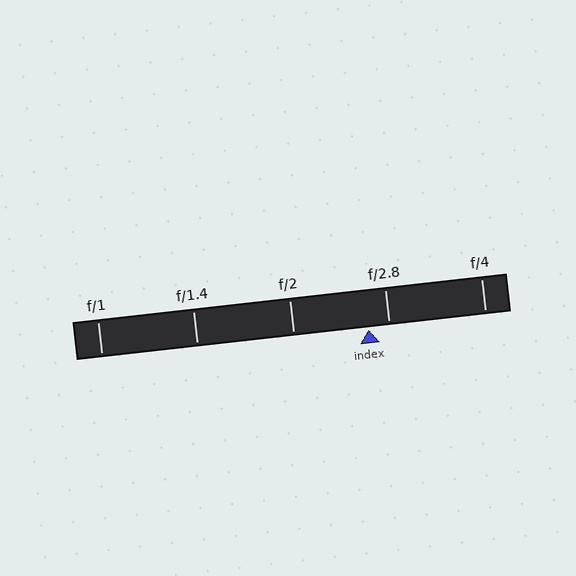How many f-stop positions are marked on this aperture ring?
There are 5 f-stop positions marked.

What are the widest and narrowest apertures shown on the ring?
The widest aperture shown is f/1 and the narrowest is f/4.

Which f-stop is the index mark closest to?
The index mark is closest to f/2.8.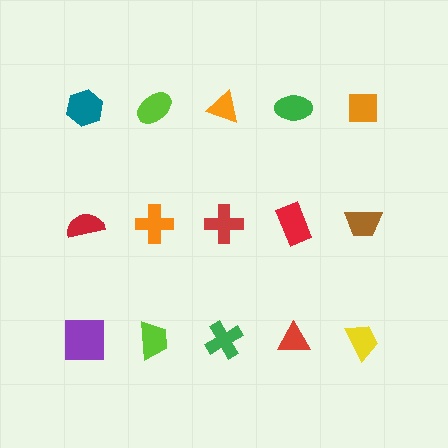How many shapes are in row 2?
5 shapes.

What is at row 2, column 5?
A brown trapezoid.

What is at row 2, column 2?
An orange cross.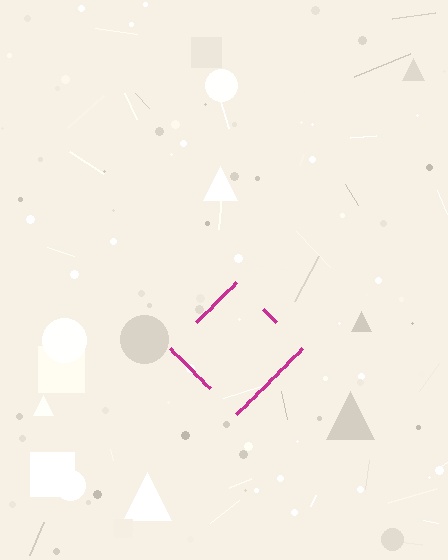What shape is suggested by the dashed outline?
The dashed outline suggests a diamond.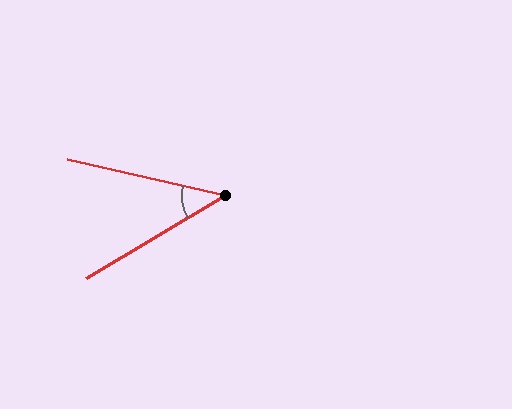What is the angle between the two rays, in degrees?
Approximately 44 degrees.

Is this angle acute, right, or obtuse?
It is acute.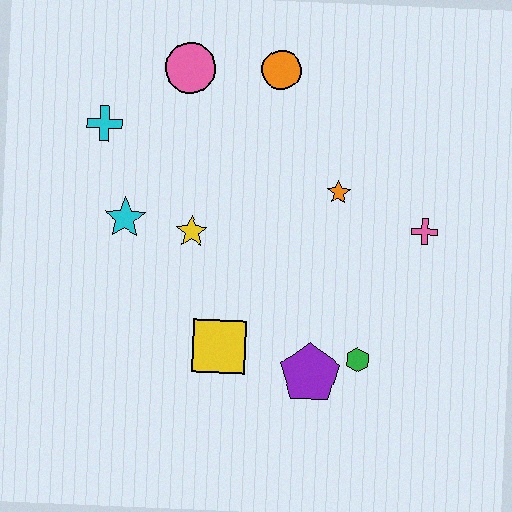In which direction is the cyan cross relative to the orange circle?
The cyan cross is to the left of the orange circle.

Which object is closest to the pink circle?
The orange circle is closest to the pink circle.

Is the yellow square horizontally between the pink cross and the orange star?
No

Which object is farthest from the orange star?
The cyan cross is farthest from the orange star.